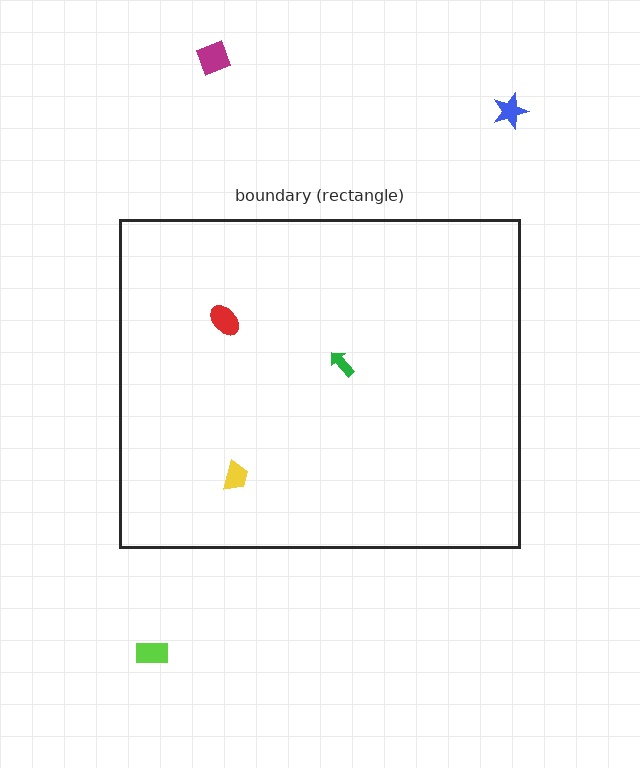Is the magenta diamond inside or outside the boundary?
Outside.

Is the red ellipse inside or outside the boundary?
Inside.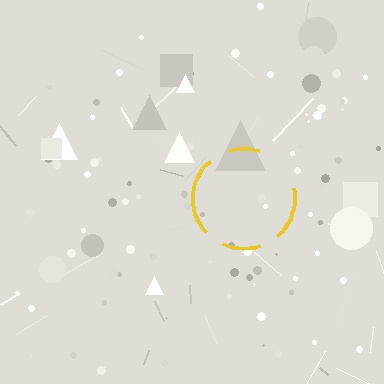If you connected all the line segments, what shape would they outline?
They would outline a circle.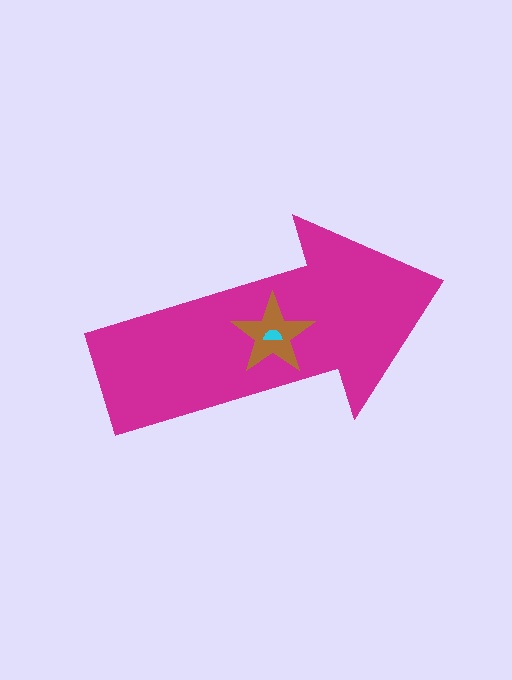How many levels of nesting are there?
3.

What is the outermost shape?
The magenta arrow.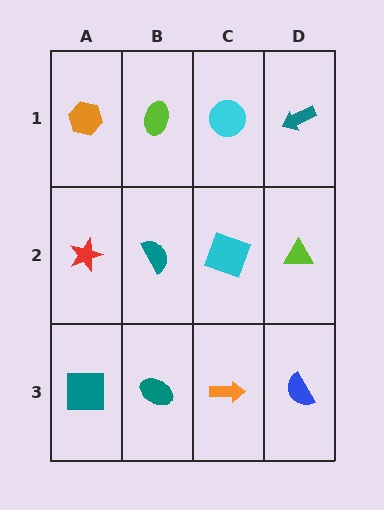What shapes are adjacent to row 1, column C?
A cyan square (row 2, column C), a lime ellipse (row 1, column B), a teal arrow (row 1, column D).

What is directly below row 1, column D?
A lime triangle.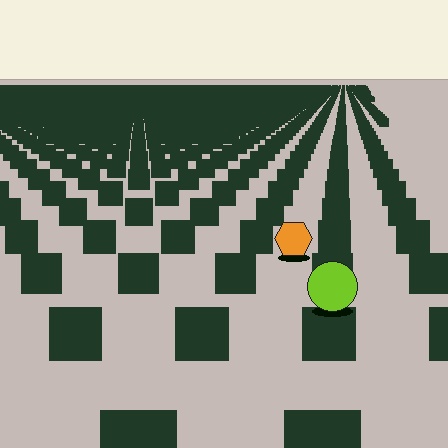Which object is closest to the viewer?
The lime circle is closest. The texture marks near it are larger and more spread out.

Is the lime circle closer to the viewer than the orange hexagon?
Yes. The lime circle is closer — you can tell from the texture gradient: the ground texture is coarser near it.